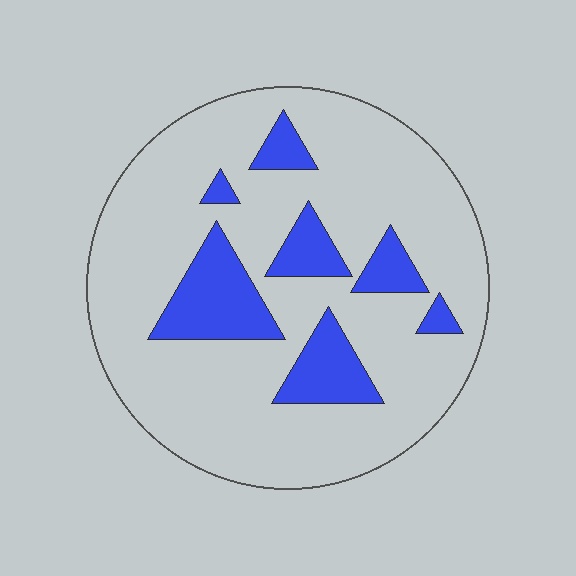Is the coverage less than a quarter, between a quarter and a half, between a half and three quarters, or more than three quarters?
Less than a quarter.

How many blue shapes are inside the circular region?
7.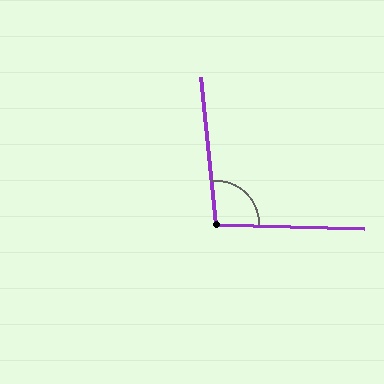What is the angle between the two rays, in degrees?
Approximately 97 degrees.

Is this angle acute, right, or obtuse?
It is obtuse.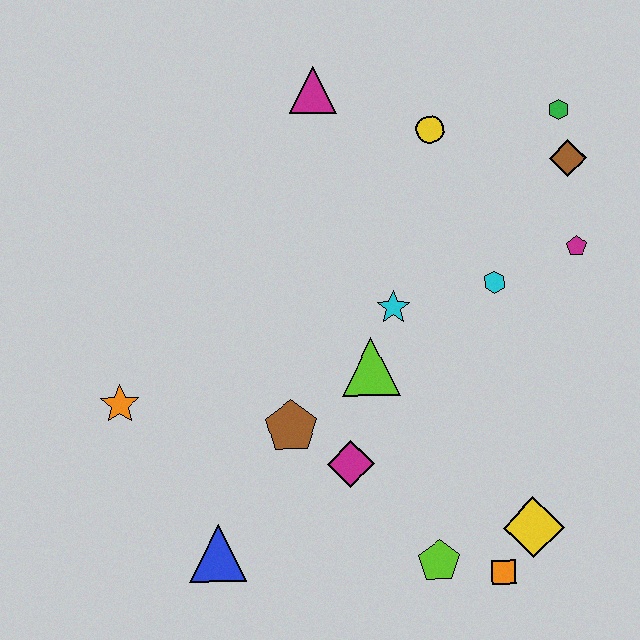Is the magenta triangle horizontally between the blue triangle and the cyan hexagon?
Yes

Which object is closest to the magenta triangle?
The yellow circle is closest to the magenta triangle.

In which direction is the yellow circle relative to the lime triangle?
The yellow circle is above the lime triangle.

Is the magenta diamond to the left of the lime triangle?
Yes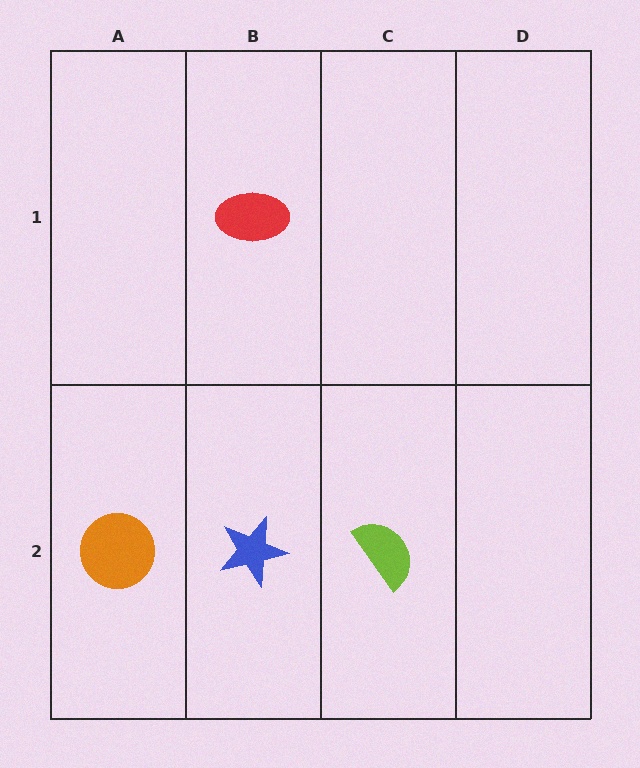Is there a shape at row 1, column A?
No, that cell is empty.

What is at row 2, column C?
A lime semicircle.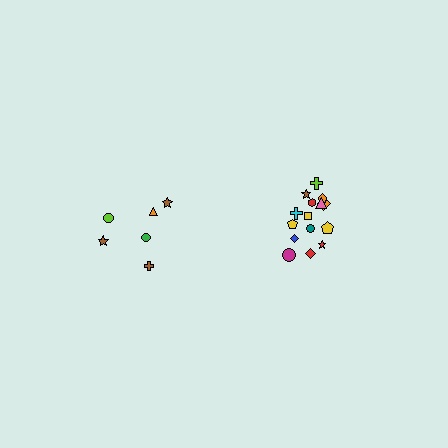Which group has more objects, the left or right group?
The right group.